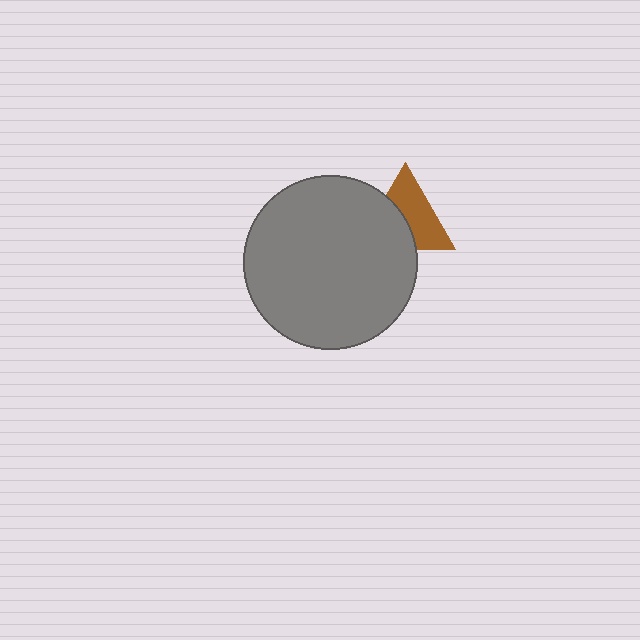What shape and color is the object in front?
The object in front is a gray circle.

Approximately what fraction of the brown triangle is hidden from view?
Roughly 44% of the brown triangle is hidden behind the gray circle.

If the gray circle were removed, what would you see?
You would see the complete brown triangle.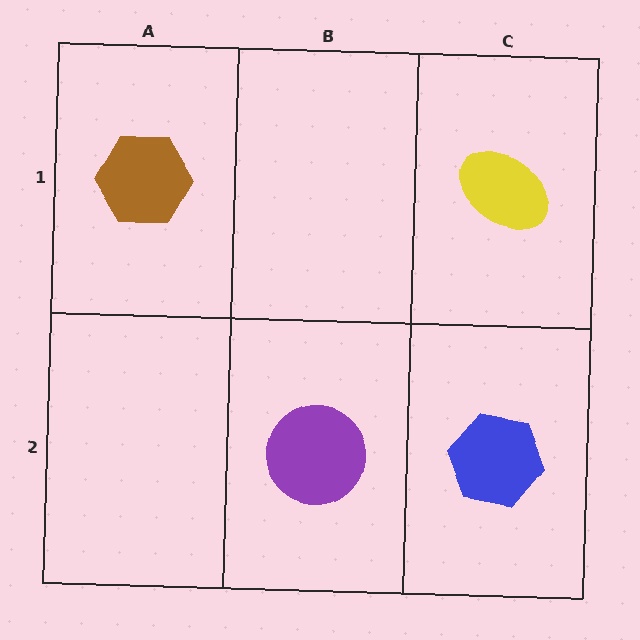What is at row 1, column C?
A yellow ellipse.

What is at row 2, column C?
A blue hexagon.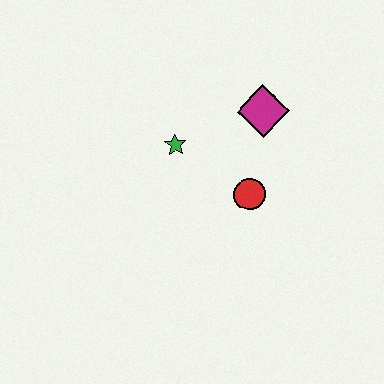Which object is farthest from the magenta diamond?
The green star is farthest from the magenta diamond.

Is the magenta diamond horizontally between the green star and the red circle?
No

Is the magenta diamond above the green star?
Yes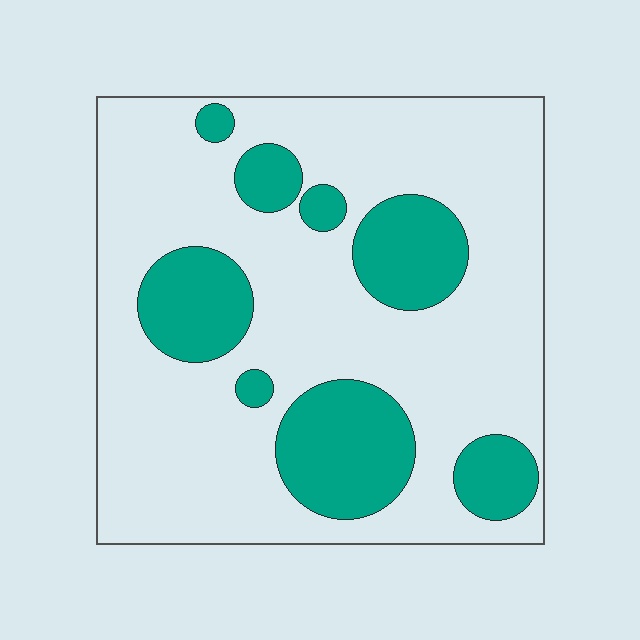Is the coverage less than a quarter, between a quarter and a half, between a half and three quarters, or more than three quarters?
Between a quarter and a half.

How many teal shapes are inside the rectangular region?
8.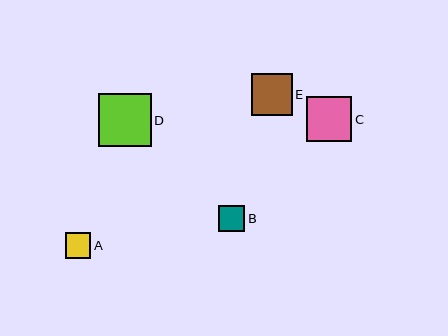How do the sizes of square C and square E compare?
Square C and square E are approximately the same size.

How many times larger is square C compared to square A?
Square C is approximately 1.8 times the size of square A.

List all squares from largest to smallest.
From largest to smallest: D, C, E, B, A.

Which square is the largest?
Square D is the largest with a size of approximately 52 pixels.